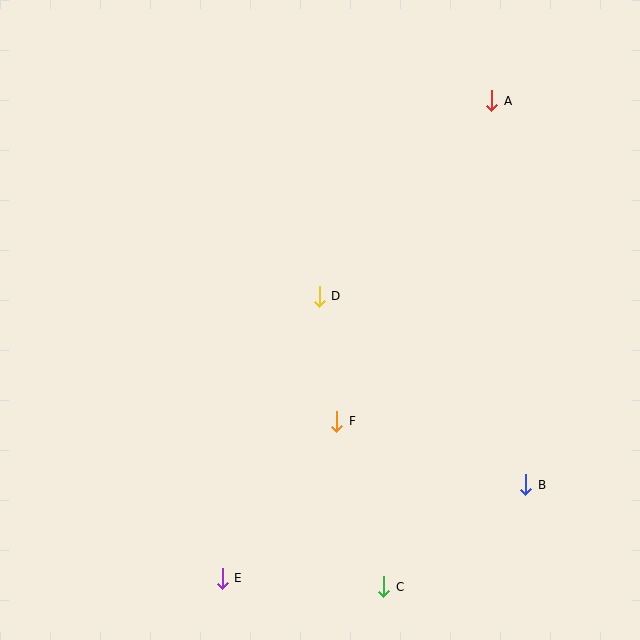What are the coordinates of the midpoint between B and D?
The midpoint between B and D is at (422, 391).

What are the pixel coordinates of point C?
Point C is at (384, 587).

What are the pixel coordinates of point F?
Point F is at (337, 421).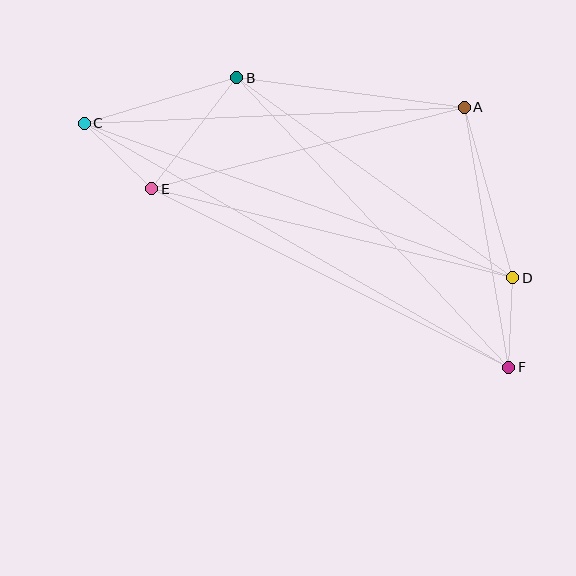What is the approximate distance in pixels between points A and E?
The distance between A and E is approximately 323 pixels.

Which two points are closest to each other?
Points D and F are closest to each other.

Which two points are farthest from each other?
Points C and F are farthest from each other.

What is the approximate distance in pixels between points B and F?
The distance between B and F is approximately 397 pixels.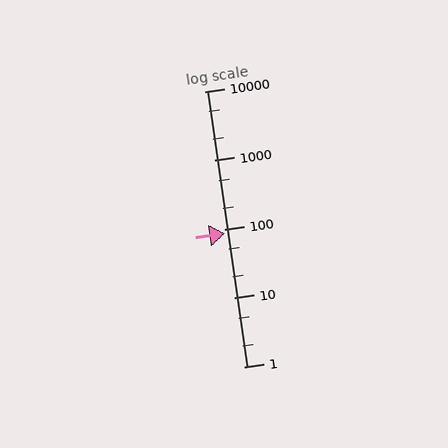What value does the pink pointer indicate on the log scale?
The pointer indicates approximately 86.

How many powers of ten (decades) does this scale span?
The scale spans 4 decades, from 1 to 10000.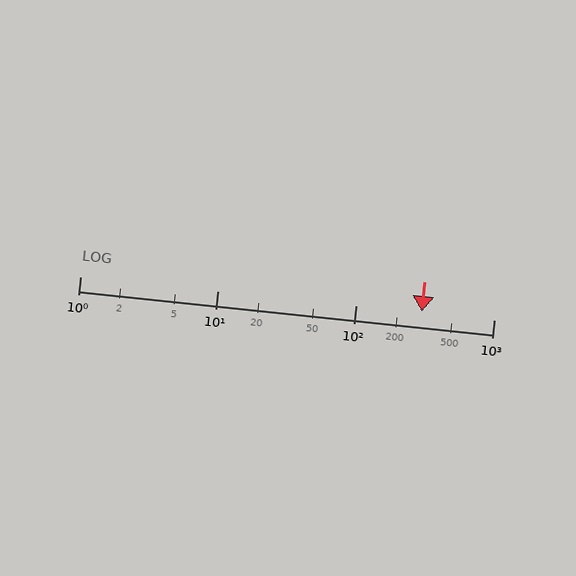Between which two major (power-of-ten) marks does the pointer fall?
The pointer is between 100 and 1000.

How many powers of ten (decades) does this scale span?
The scale spans 3 decades, from 1 to 1000.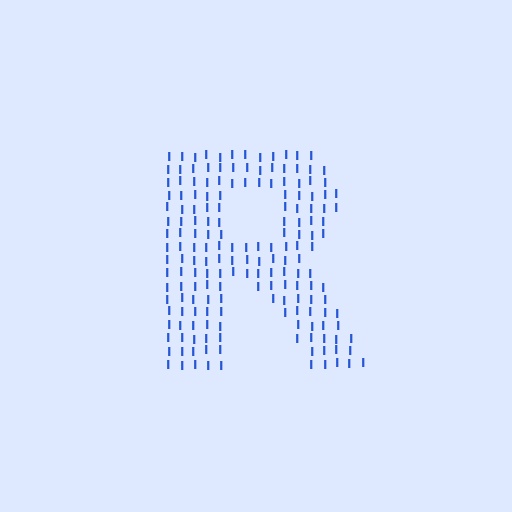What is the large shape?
The large shape is the letter R.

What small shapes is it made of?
It is made of small letter I's.